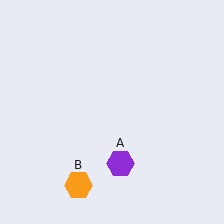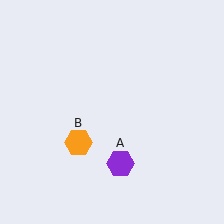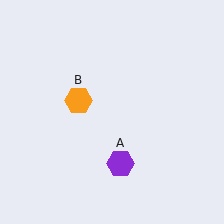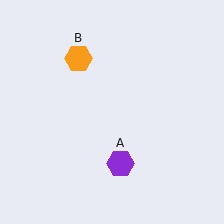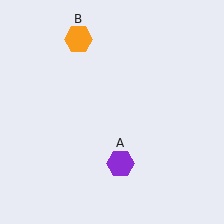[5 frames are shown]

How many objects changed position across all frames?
1 object changed position: orange hexagon (object B).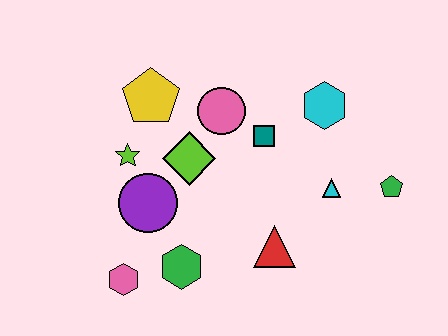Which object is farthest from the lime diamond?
The green pentagon is farthest from the lime diamond.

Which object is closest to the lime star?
The purple circle is closest to the lime star.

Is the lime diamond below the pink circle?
Yes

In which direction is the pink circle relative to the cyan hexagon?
The pink circle is to the left of the cyan hexagon.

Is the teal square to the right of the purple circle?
Yes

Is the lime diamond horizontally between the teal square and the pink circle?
No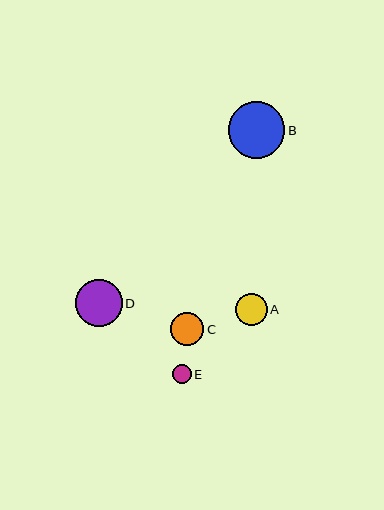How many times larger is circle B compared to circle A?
Circle B is approximately 1.8 times the size of circle A.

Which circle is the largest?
Circle B is the largest with a size of approximately 57 pixels.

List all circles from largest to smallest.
From largest to smallest: B, D, C, A, E.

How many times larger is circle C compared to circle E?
Circle C is approximately 1.8 times the size of circle E.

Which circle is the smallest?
Circle E is the smallest with a size of approximately 19 pixels.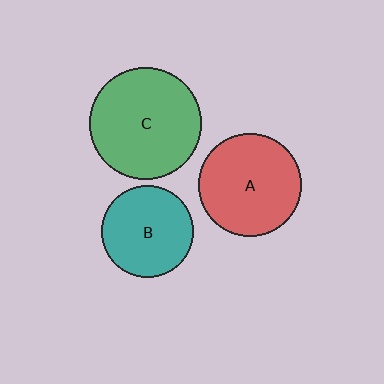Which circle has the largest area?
Circle C (green).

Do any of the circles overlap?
No, none of the circles overlap.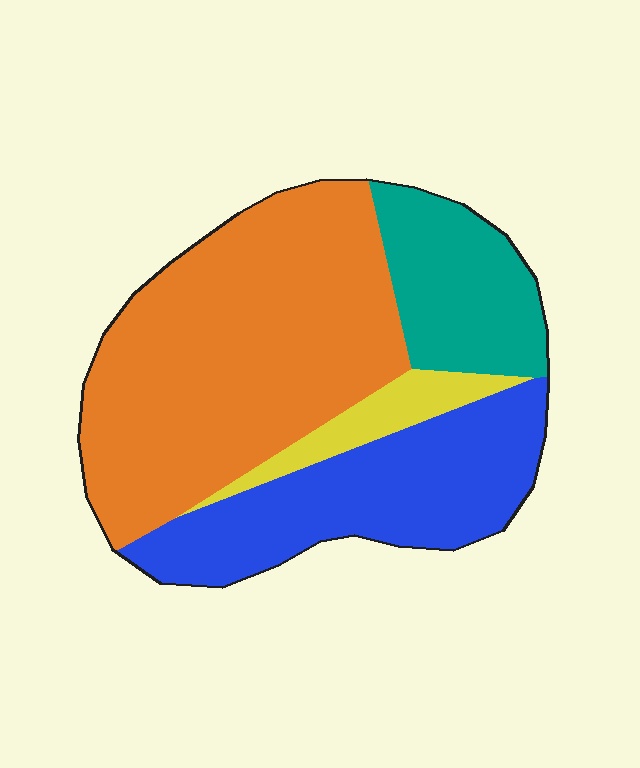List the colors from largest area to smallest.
From largest to smallest: orange, blue, teal, yellow.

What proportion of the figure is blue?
Blue covers roughly 25% of the figure.